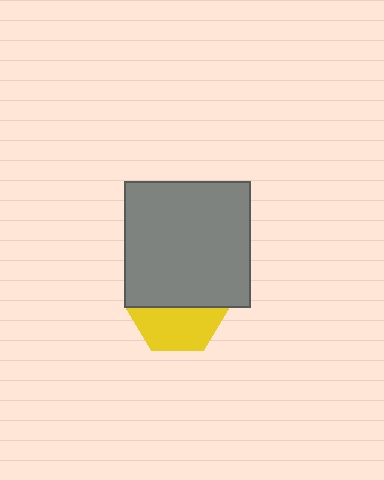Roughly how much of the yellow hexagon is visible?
About half of it is visible (roughly 47%).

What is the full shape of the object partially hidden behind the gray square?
The partially hidden object is a yellow hexagon.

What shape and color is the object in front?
The object in front is a gray square.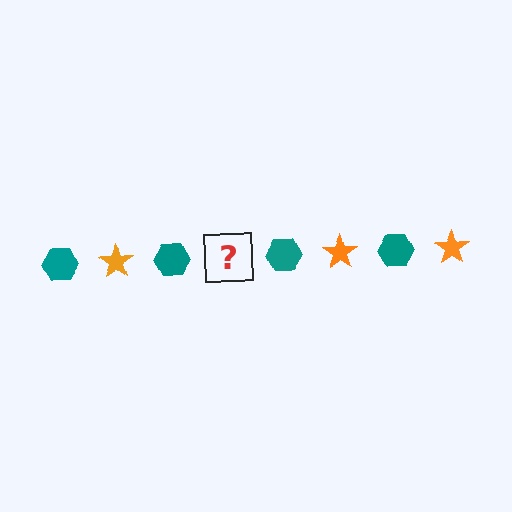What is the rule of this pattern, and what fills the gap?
The rule is that the pattern alternates between teal hexagon and orange star. The gap should be filled with an orange star.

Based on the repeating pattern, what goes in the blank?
The blank should be an orange star.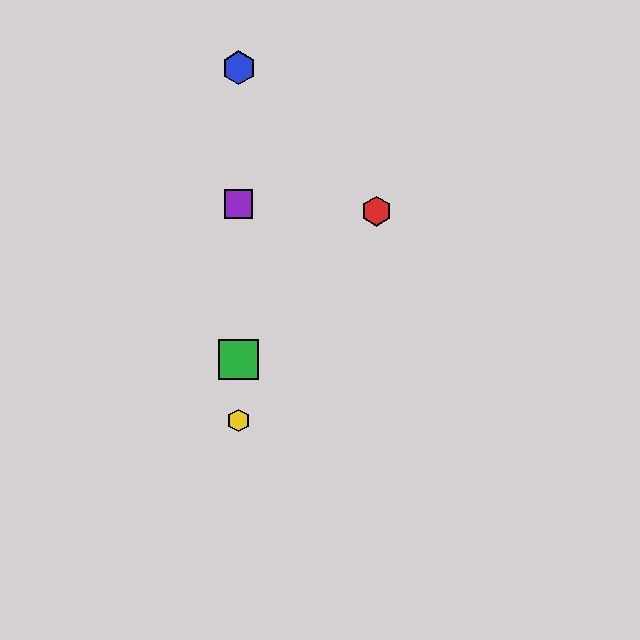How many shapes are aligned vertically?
4 shapes (the blue hexagon, the green square, the yellow hexagon, the purple square) are aligned vertically.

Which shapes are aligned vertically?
The blue hexagon, the green square, the yellow hexagon, the purple square are aligned vertically.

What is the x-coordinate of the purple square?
The purple square is at x≈239.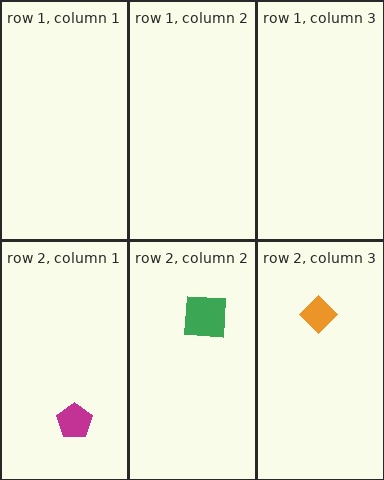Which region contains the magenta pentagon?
The row 2, column 1 region.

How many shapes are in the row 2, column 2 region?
1.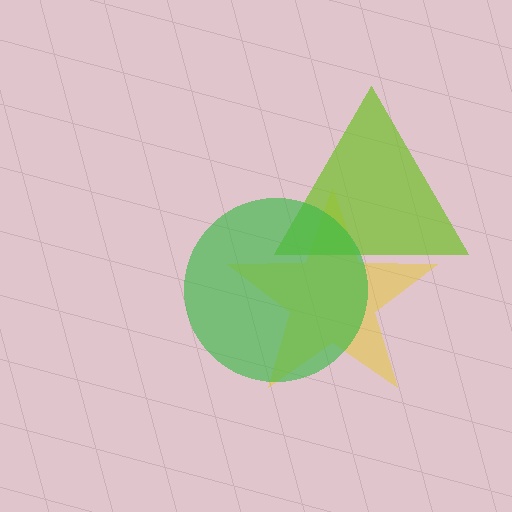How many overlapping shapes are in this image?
There are 3 overlapping shapes in the image.